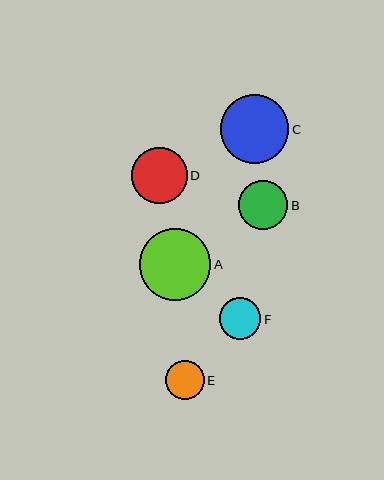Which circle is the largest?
Circle A is the largest with a size of approximately 72 pixels.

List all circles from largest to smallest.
From largest to smallest: A, C, D, B, F, E.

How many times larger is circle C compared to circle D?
Circle C is approximately 1.2 times the size of circle D.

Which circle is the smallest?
Circle E is the smallest with a size of approximately 39 pixels.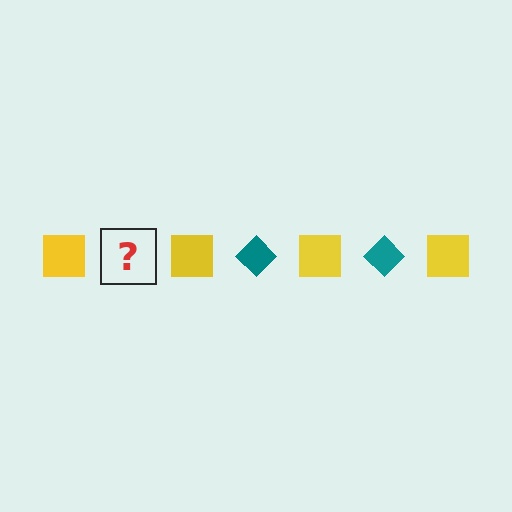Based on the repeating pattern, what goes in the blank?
The blank should be a teal diamond.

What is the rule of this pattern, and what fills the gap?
The rule is that the pattern alternates between yellow square and teal diamond. The gap should be filled with a teal diamond.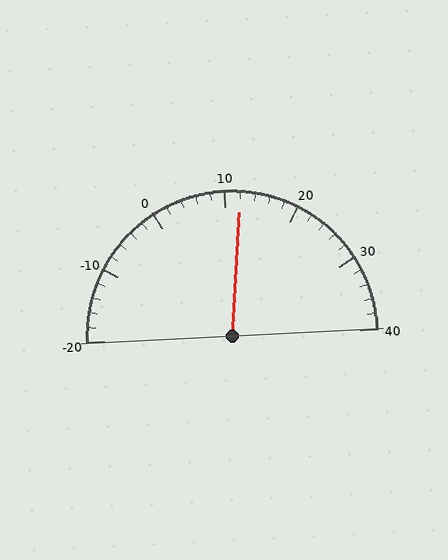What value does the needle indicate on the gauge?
The needle indicates approximately 12.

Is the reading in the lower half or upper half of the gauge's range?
The reading is in the upper half of the range (-20 to 40).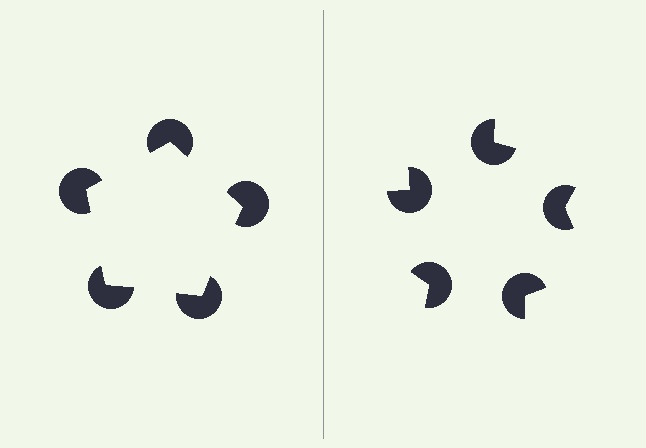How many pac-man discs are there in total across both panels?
10 — 5 on each side.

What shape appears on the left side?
An illusory pentagon.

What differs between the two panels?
The pac-man discs are positioned identically on both sides; only the wedge orientations differ. On the left they align to a pentagon; on the right they are misaligned.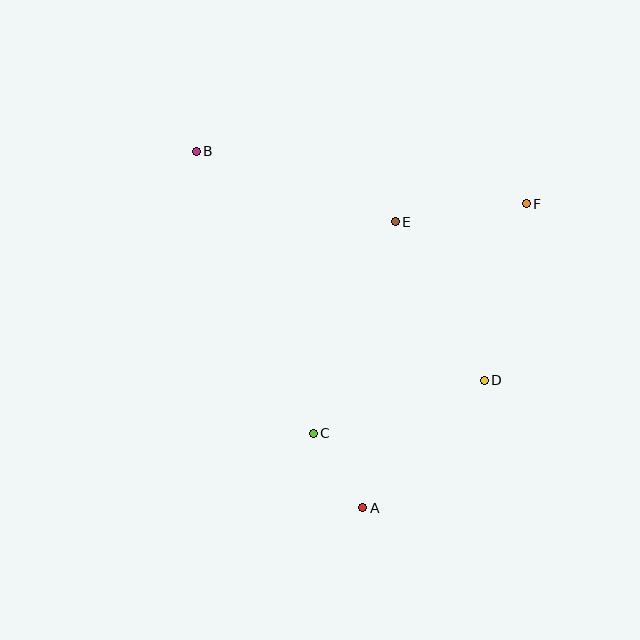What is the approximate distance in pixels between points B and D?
The distance between B and D is approximately 368 pixels.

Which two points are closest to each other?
Points A and C are closest to each other.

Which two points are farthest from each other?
Points A and B are farthest from each other.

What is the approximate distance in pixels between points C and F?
The distance between C and F is approximately 313 pixels.